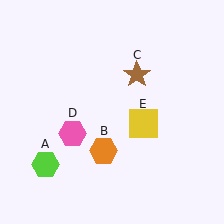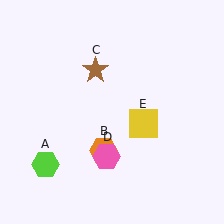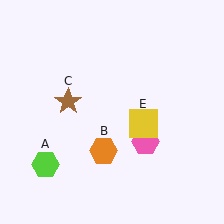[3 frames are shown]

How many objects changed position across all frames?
2 objects changed position: brown star (object C), pink hexagon (object D).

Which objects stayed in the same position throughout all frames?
Lime hexagon (object A) and orange hexagon (object B) and yellow square (object E) remained stationary.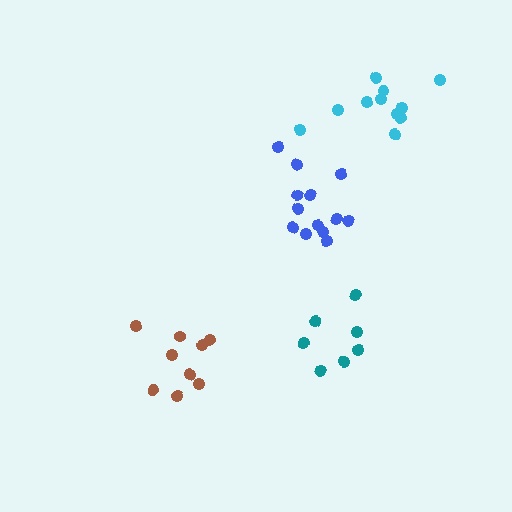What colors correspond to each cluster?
The clusters are colored: teal, brown, cyan, blue.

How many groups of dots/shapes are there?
There are 4 groups.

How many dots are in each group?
Group 1: 7 dots, Group 2: 9 dots, Group 3: 11 dots, Group 4: 13 dots (40 total).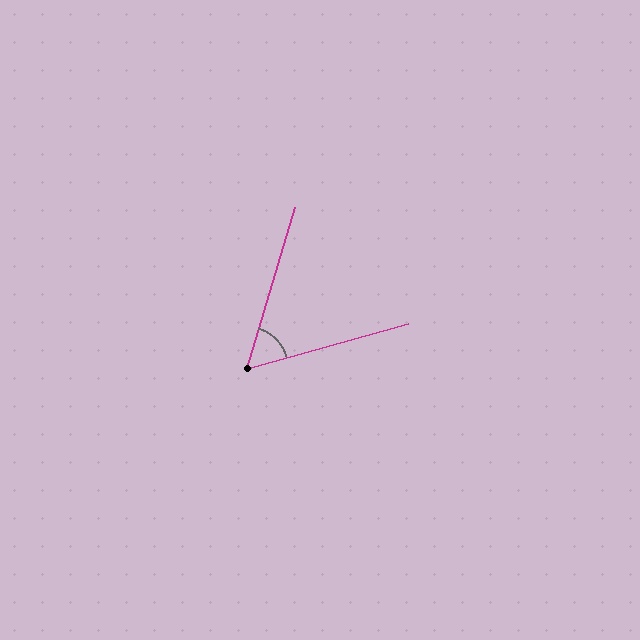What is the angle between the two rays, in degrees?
Approximately 58 degrees.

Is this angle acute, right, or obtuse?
It is acute.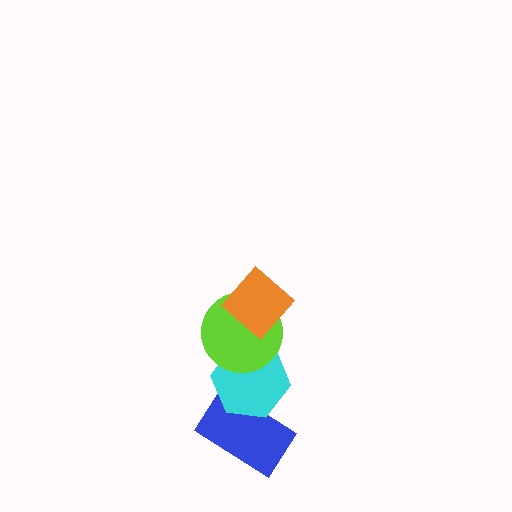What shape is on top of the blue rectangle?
The cyan hexagon is on top of the blue rectangle.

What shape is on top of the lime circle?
The orange diamond is on top of the lime circle.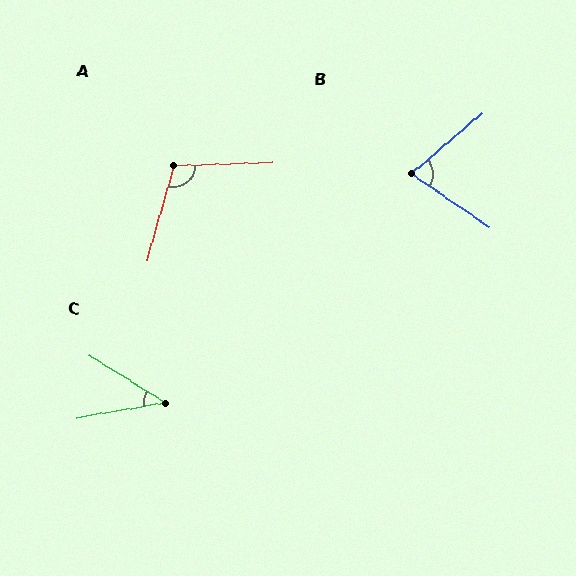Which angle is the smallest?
C, at approximately 42 degrees.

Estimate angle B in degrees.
Approximately 75 degrees.